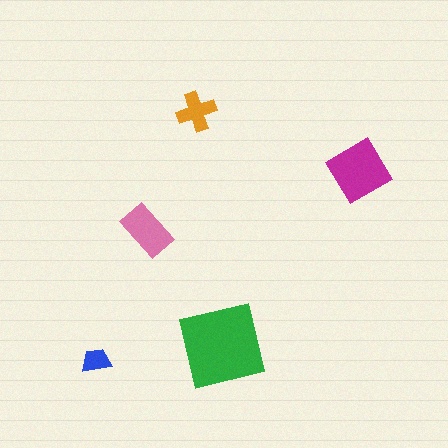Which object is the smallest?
The blue trapezoid.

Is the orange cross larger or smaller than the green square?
Smaller.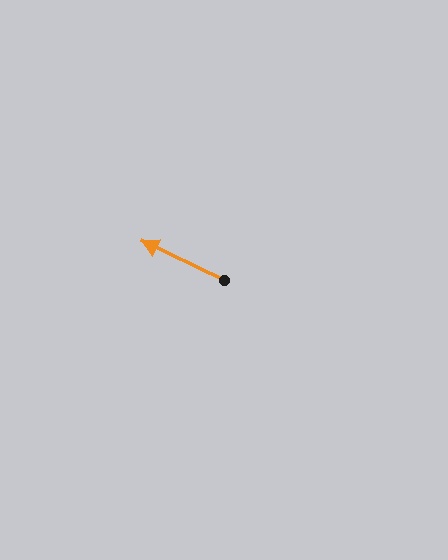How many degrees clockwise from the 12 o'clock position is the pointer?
Approximately 295 degrees.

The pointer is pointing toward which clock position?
Roughly 10 o'clock.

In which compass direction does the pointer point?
Northwest.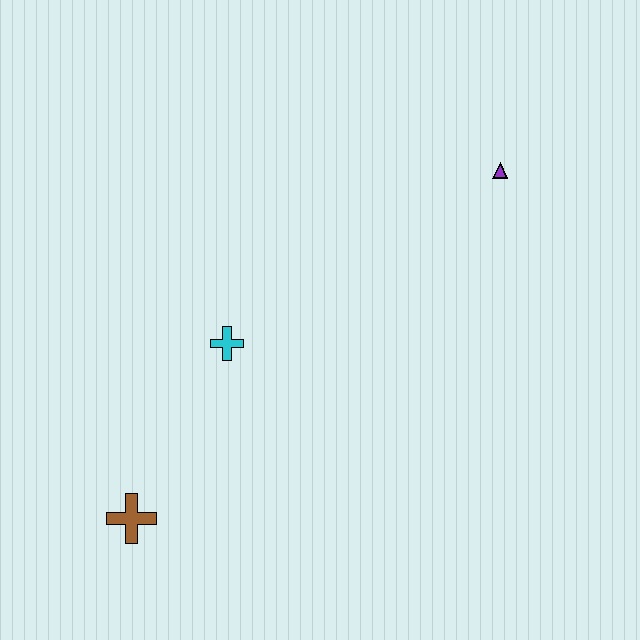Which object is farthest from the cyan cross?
The purple triangle is farthest from the cyan cross.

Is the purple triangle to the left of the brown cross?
No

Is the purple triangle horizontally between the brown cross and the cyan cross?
No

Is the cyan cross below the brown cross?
No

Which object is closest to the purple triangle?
The cyan cross is closest to the purple triangle.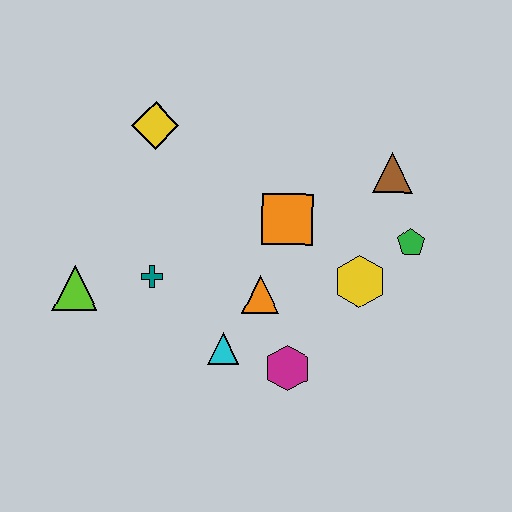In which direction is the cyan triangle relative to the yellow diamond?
The cyan triangle is below the yellow diamond.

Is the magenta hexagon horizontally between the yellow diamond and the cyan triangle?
No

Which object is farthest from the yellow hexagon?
The lime triangle is farthest from the yellow hexagon.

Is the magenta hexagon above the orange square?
No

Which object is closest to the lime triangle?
The teal cross is closest to the lime triangle.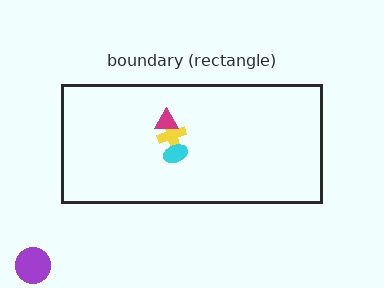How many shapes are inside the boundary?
3 inside, 1 outside.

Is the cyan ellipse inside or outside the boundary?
Inside.